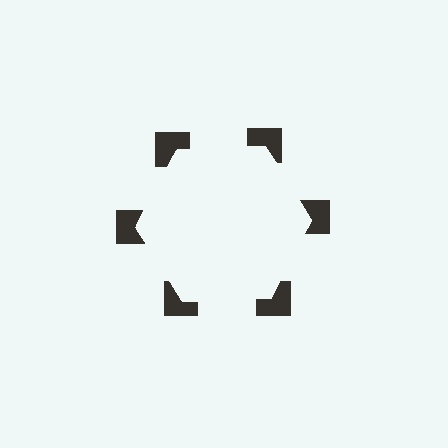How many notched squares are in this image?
There are 6 — one at each vertex of the illusory hexagon.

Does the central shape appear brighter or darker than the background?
It typically appears slightly brighter than the background, even though no actual brightness change is drawn.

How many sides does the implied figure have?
6 sides.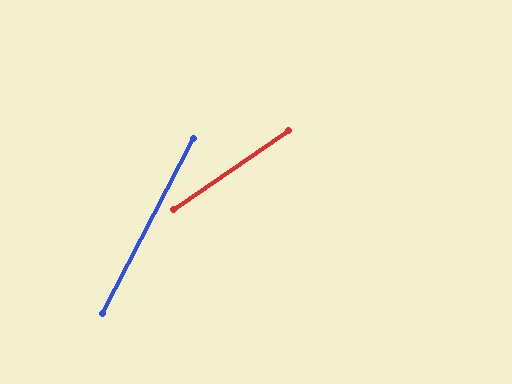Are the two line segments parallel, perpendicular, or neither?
Neither parallel nor perpendicular — they differ by about 28°.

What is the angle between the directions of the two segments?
Approximately 28 degrees.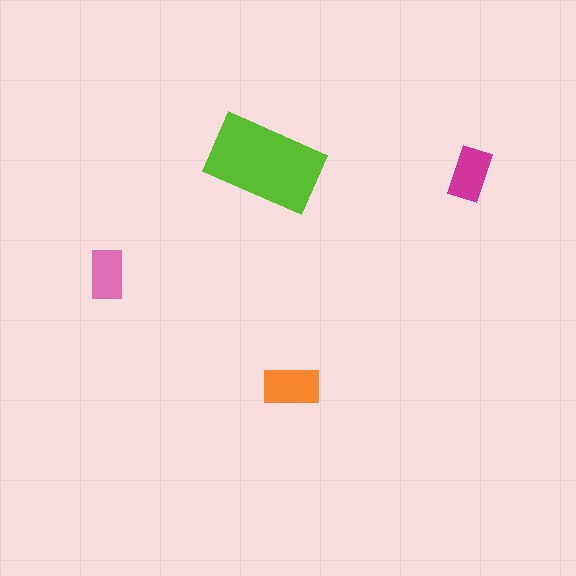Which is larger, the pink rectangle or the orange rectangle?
The orange one.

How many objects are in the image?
There are 4 objects in the image.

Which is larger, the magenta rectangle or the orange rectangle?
The orange one.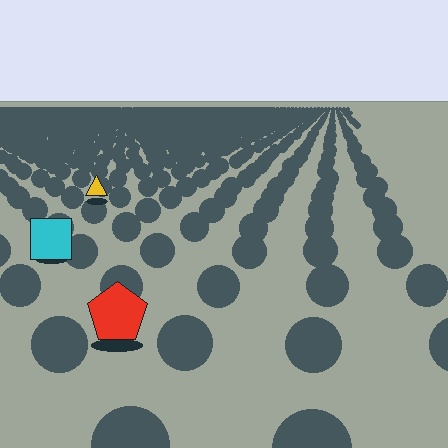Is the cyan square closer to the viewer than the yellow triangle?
Yes. The cyan square is closer — you can tell from the texture gradient: the ground texture is coarser near it.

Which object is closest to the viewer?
The red pentagon is closest. The texture marks near it are larger and more spread out.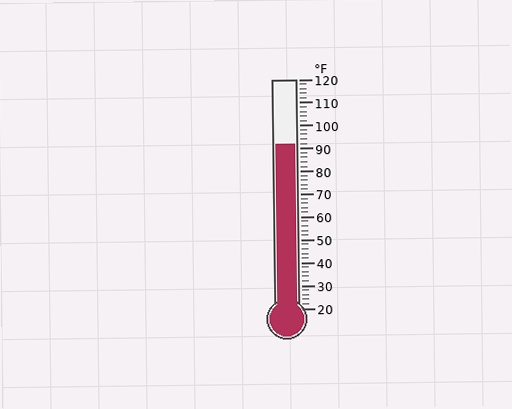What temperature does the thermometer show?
The thermometer shows approximately 92°F.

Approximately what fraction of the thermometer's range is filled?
The thermometer is filled to approximately 70% of its range.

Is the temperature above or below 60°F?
The temperature is above 60°F.